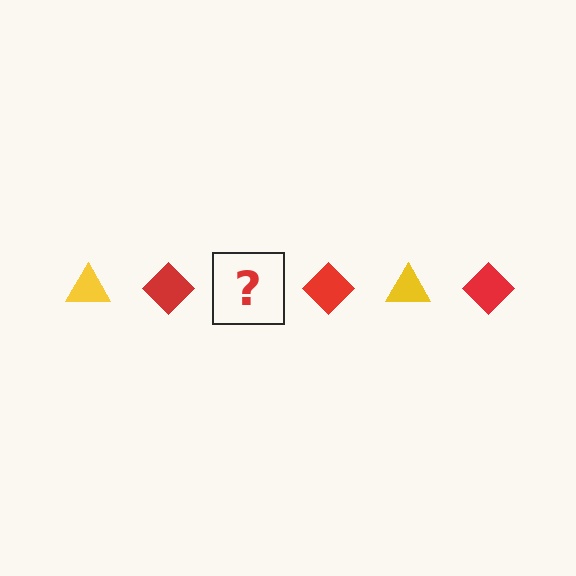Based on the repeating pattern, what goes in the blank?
The blank should be a yellow triangle.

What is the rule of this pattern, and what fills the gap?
The rule is that the pattern alternates between yellow triangle and red diamond. The gap should be filled with a yellow triangle.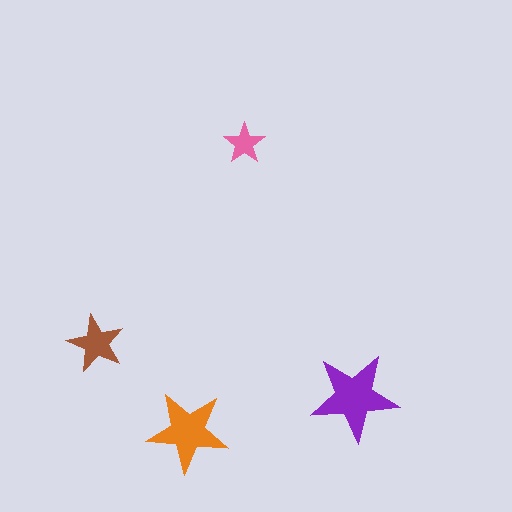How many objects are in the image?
There are 4 objects in the image.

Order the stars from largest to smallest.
the purple one, the orange one, the brown one, the pink one.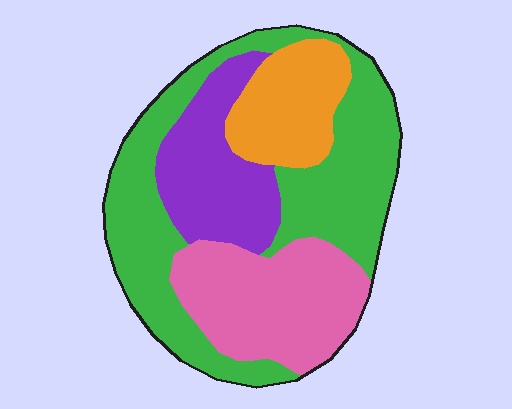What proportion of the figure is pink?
Pink covers roughly 25% of the figure.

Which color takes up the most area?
Green, at roughly 45%.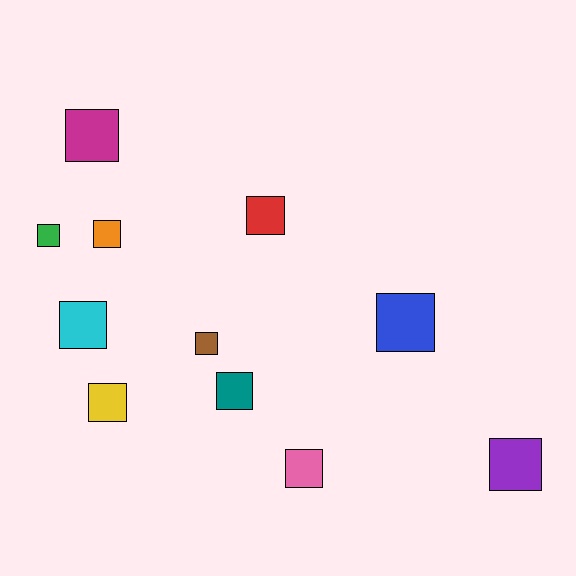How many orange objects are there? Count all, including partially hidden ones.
There is 1 orange object.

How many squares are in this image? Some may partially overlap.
There are 11 squares.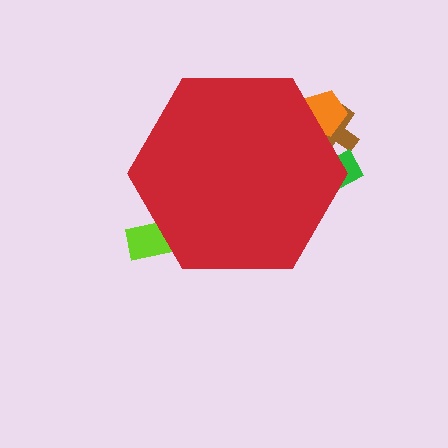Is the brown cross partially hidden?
Yes, the brown cross is partially hidden behind the red hexagon.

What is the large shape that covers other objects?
A red hexagon.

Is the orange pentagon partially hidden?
Yes, the orange pentagon is partially hidden behind the red hexagon.